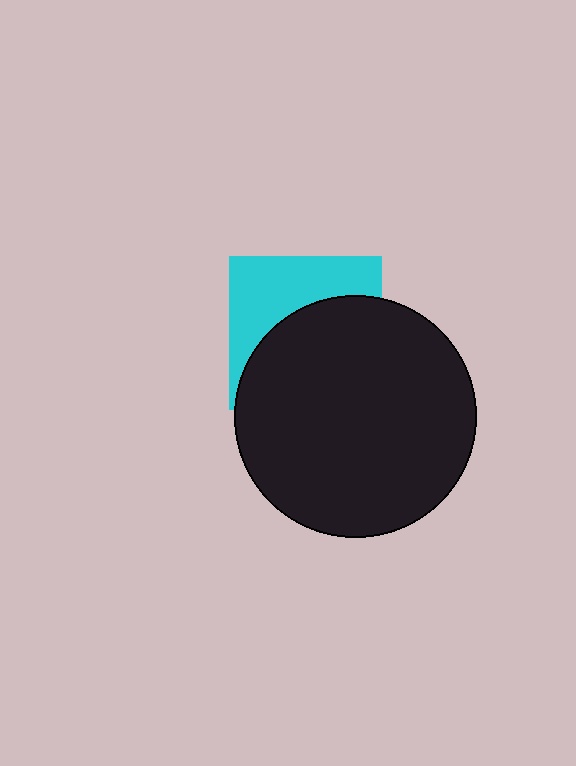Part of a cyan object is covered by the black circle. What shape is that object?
It is a square.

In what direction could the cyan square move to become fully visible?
The cyan square could move up. That would shift it out from behind the black circle entirely.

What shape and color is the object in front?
The object in front is a black circle.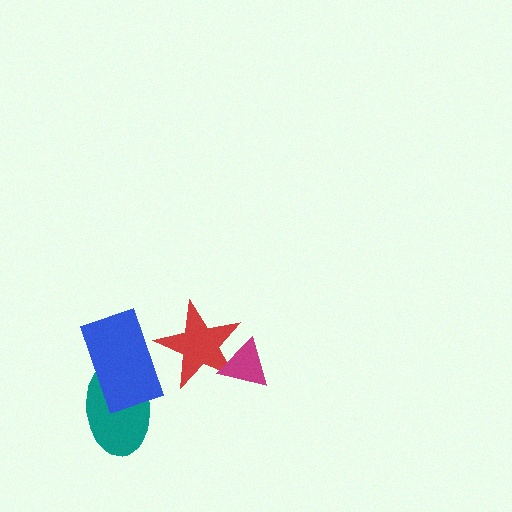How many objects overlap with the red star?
2 objects overlap with the red star.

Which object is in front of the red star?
The magenta triangle is in front of the red star.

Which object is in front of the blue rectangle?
The red star is in front of the blue rectangle.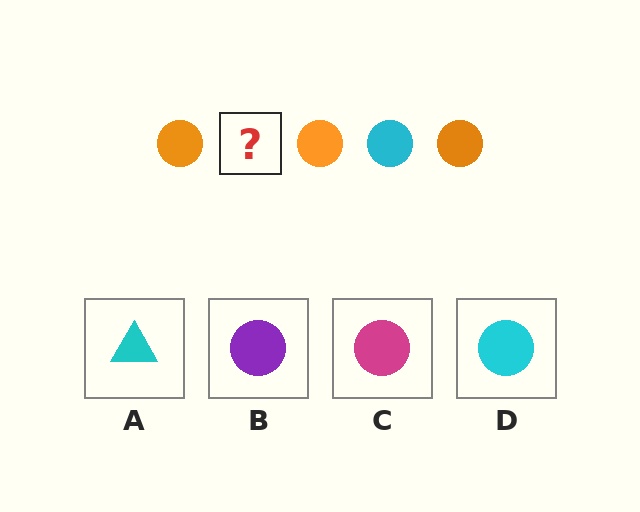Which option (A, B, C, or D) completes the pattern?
D.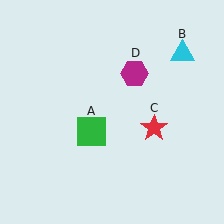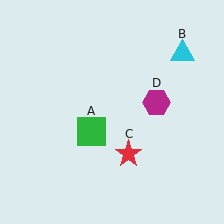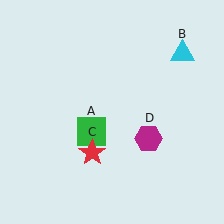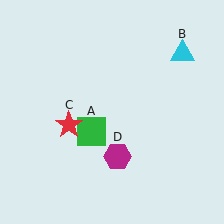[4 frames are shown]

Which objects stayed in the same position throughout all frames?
Green square (object A) and cyan triangle (object B) remained stationary.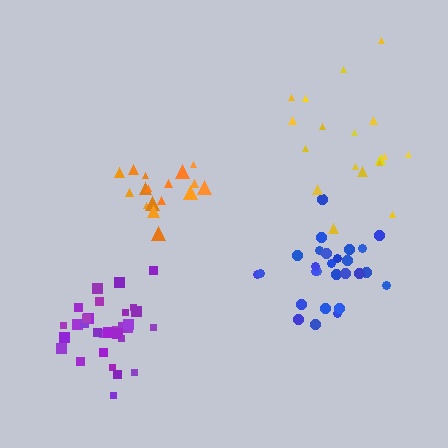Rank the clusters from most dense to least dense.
purple, orange, blue, yellow.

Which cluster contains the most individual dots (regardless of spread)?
Purple (31).